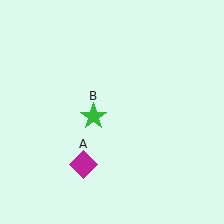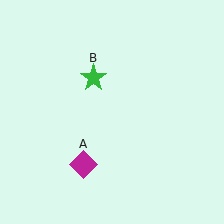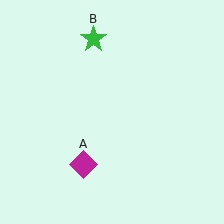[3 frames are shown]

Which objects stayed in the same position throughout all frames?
Magenta diamond (object A) remained stationary.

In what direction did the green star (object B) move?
The green star (object B) moved up.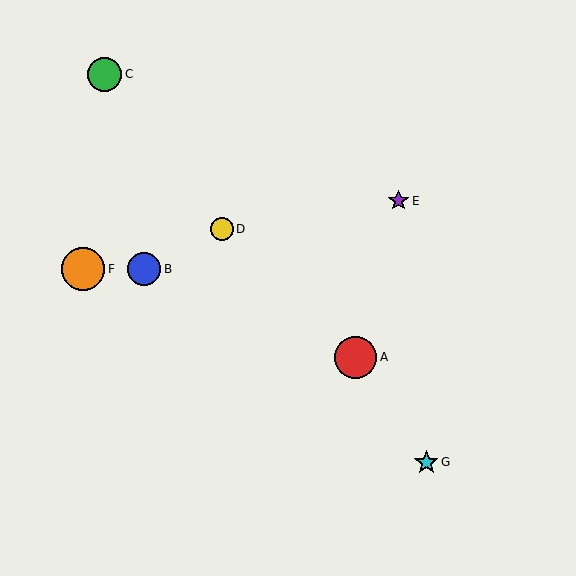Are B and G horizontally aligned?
No, B is at y≈269 and G is at y≈462.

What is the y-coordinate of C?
Object C is at y≈74.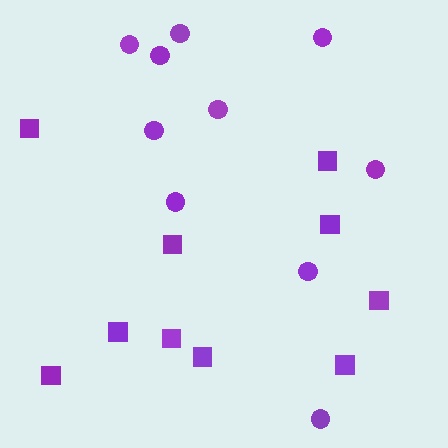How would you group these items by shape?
There are 2 groups: one group of squares (10) and one group of circles (10).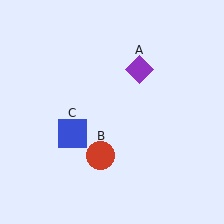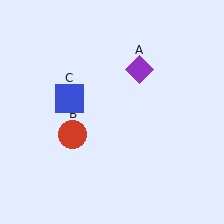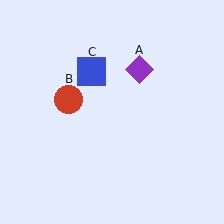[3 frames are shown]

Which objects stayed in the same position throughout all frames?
Purple diamond (object A) remained stationary.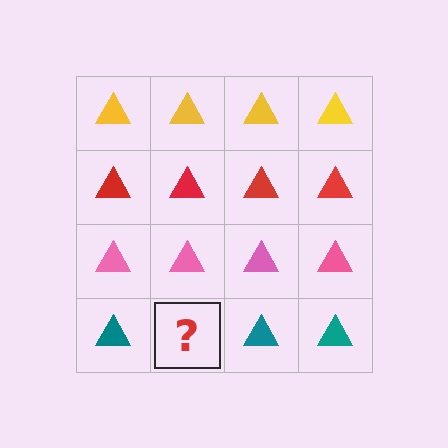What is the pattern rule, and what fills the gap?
The rule is that each row has a consistent color. The gap should be filled with a teal triangle.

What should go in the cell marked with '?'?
The missing cell should contain a teal triangle.